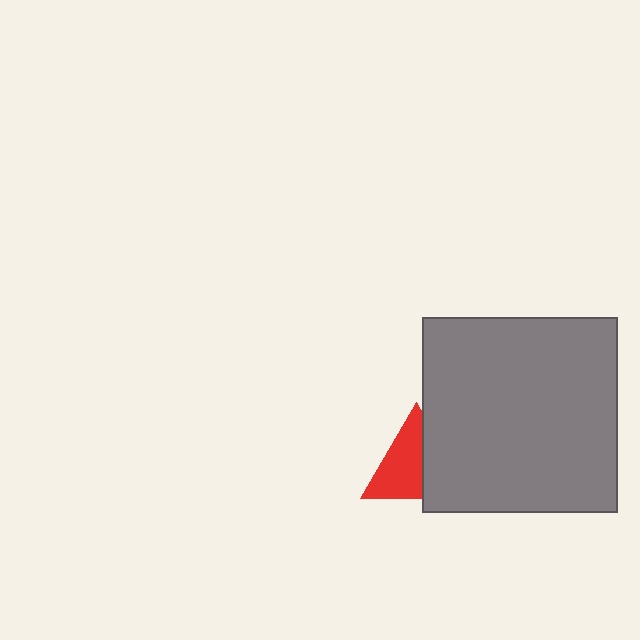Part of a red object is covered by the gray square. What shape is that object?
It is a triangle.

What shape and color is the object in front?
The object in front is a gray square.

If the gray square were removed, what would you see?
You would see the complete red triangle.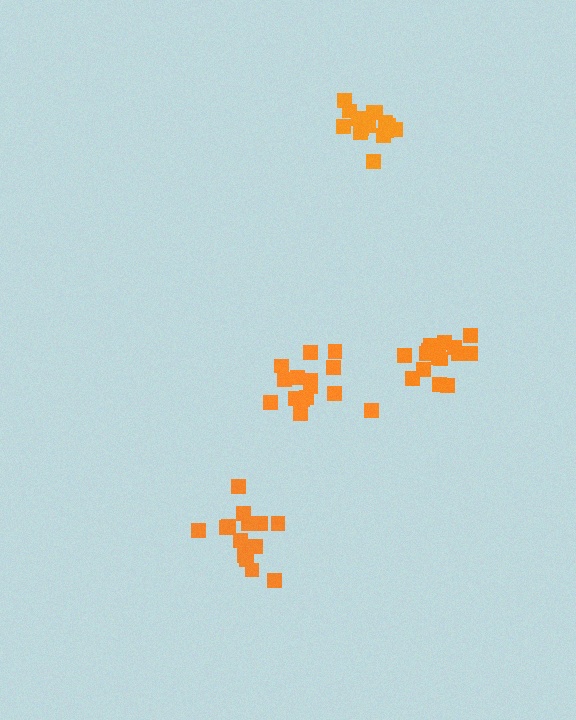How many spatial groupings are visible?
There are 4 spatial groupings.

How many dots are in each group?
Group 1: 15 dots, Group 2: 14 dots, Group 3: 15 dots, Group 4: 16 dots (60 total).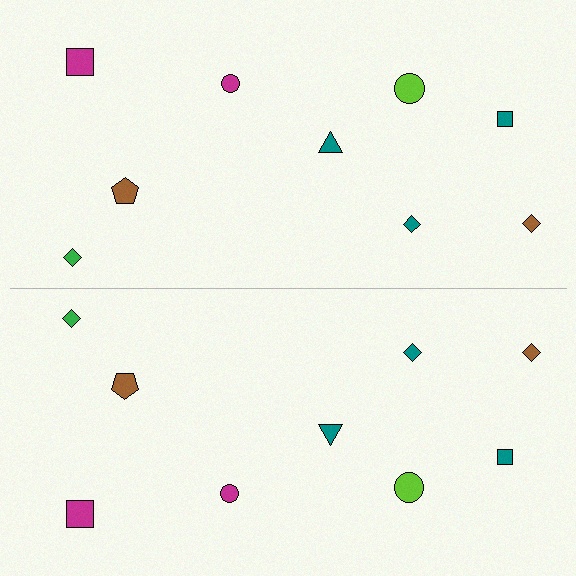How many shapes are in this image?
There are 18 shapes in this image.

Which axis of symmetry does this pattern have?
The pattern has a horizontal axis of symmetry running through the center of the image.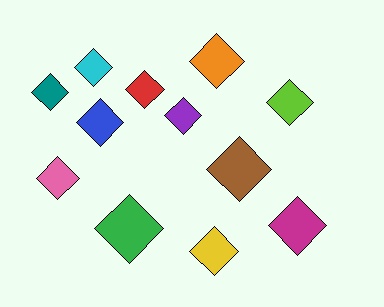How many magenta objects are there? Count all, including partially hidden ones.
There is 1 magenta object.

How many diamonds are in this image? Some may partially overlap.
There are 12 diamonds.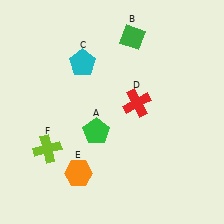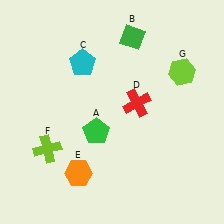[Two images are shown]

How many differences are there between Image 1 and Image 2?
There is 1 difference between the two images.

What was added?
A lime hexagon (G) was added in Image 2.